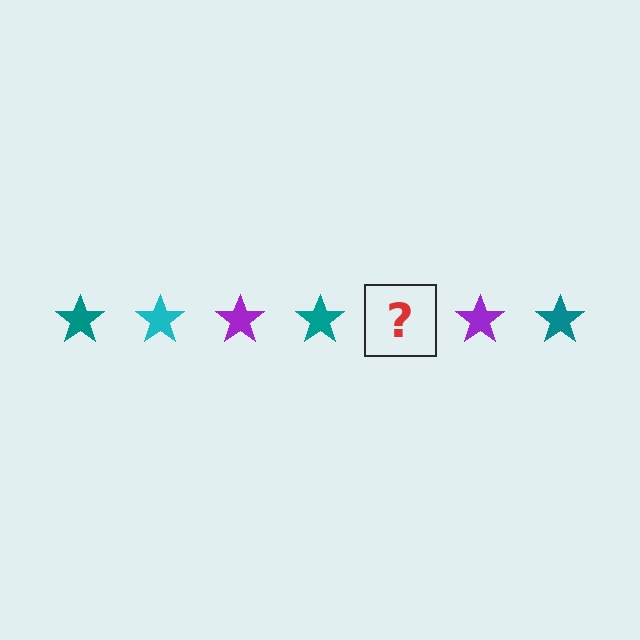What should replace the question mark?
The question mark should be replaced with a cyan star.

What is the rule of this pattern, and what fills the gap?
The rule is that the pattern cycles through teal, cyan, purple stars. The gap should be filled with a cyan star.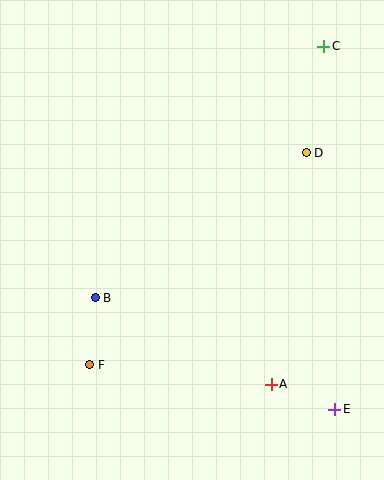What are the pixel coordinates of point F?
Point F is at (90, 365).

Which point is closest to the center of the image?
Point B at (95, 298) is closest to the center.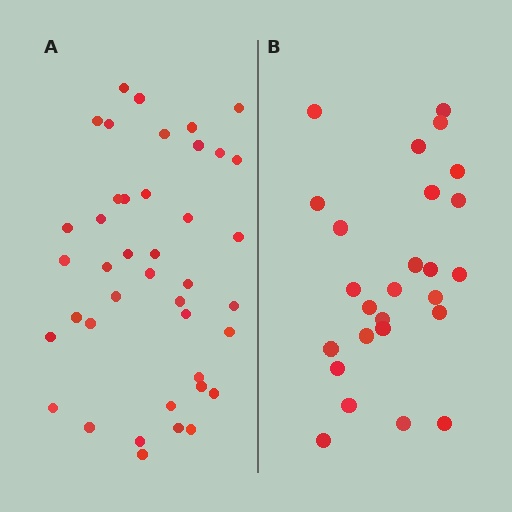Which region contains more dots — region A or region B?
Region A (the left region) has more dots.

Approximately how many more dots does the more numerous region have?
Region A has approximately 15 more dots than region B.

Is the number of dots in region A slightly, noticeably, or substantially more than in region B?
Region A has substantially more. The ratio is roughly 1.6 to 1.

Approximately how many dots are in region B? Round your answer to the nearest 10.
About 30 dots. (The exact count is 26, which rounds to 30.)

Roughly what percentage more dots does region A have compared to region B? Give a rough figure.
About 60% more.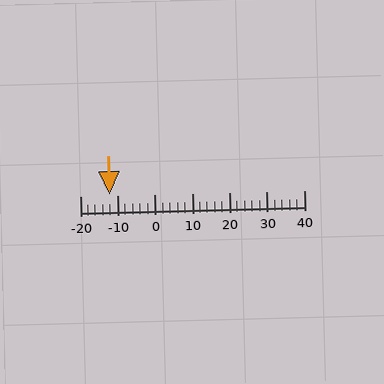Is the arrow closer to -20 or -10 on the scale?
The arrow is closer to -10.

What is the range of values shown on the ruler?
The ruler shows values from -20 to 40.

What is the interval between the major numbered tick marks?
The major tick marks are spaced 10 units apart.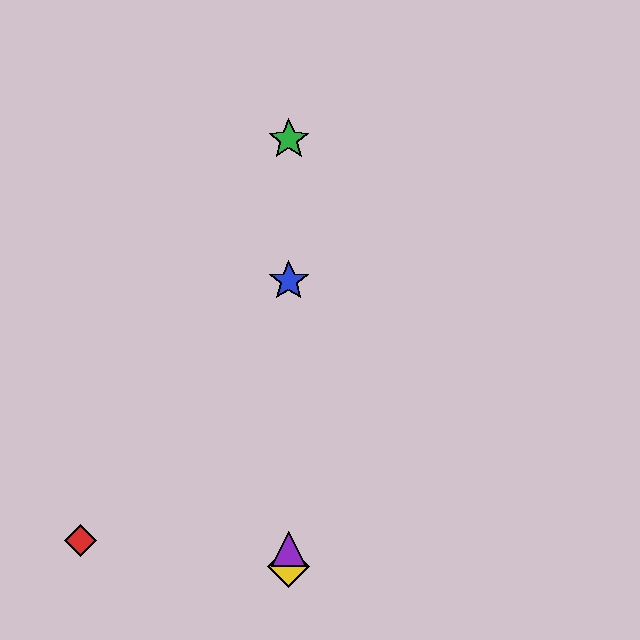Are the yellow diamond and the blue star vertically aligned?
Yes, both are at x≈289.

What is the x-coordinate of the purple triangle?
The purple triangle is at x≈289.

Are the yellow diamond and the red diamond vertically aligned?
No, the yellow diamond is at x≈289 and the red diamond is at x≈81.